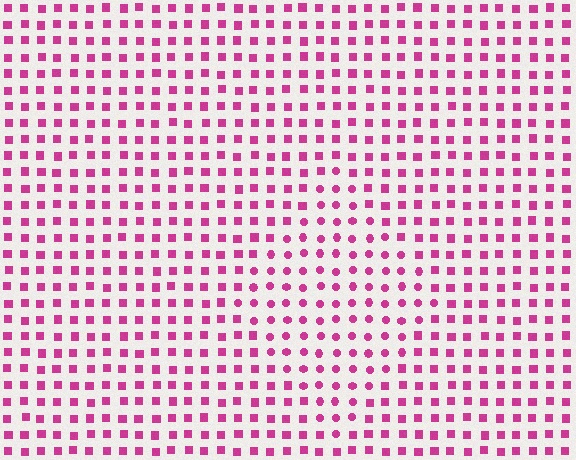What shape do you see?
I see a diamond.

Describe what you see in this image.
The image is filled with small magenta elements arranged in a uniform grid. A diamond-shaped region contains circles, while the surrounding area contains squares. The boundary is defined purely by the change in element shape.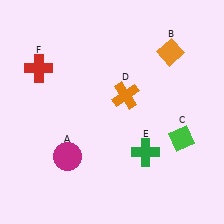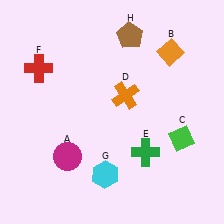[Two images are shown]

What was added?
A cyan hexagon (G), a brown pentagon (H) were added in Image 2.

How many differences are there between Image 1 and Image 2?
There are 2 differences between the two images.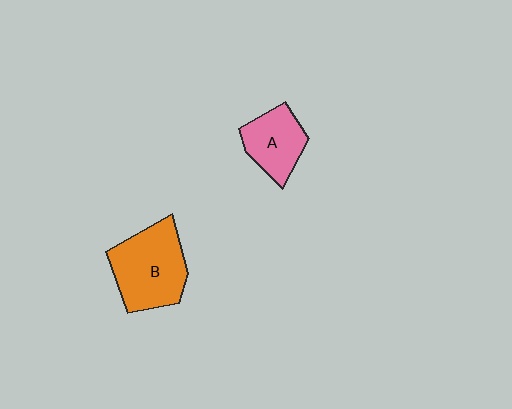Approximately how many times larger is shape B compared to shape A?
Approximately 1.6 times.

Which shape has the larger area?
Shape B (orange).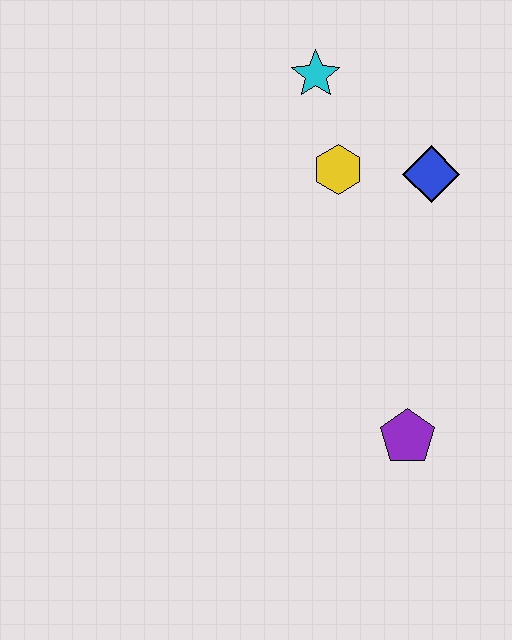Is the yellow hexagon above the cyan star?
No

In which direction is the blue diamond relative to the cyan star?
The blue diamond is to the right of the cyan star.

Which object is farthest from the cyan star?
The purple pentagon is farthest from the cyan star.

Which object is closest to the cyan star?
The yellow hexagon is closest to the cyan star.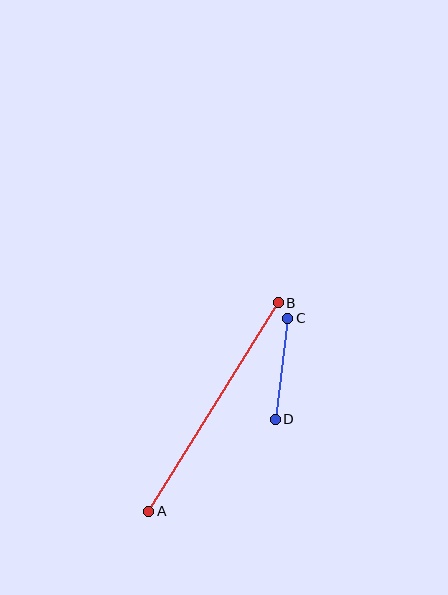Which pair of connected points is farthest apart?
Points A and B are farthest apart.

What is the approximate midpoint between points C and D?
The midpoint is at approximately (281, 369) pixels.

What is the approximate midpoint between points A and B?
The midpoint is at approximately (213, 407) pixels.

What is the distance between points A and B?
The distance is approximately 245 pixels.